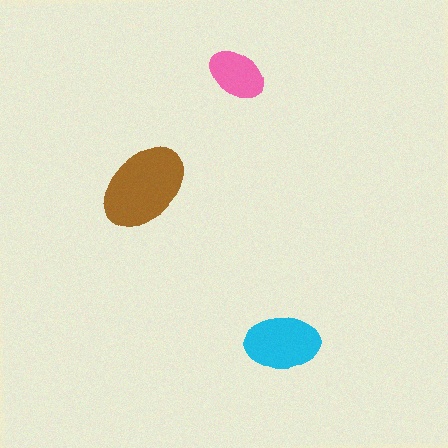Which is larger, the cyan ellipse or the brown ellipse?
The brown one.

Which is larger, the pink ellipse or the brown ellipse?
The brown one.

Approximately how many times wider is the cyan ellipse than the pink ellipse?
About 1.5 times wider.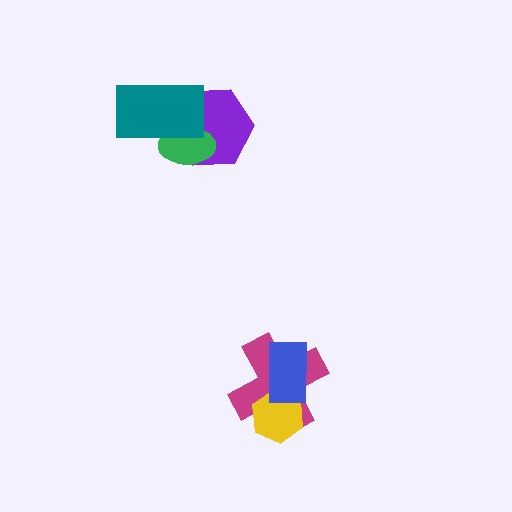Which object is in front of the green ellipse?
The teal rectangle is in front of the green ellipse.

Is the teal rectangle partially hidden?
No, no other shape covers it.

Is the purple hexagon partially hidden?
Yes, it is partially covered by another shape.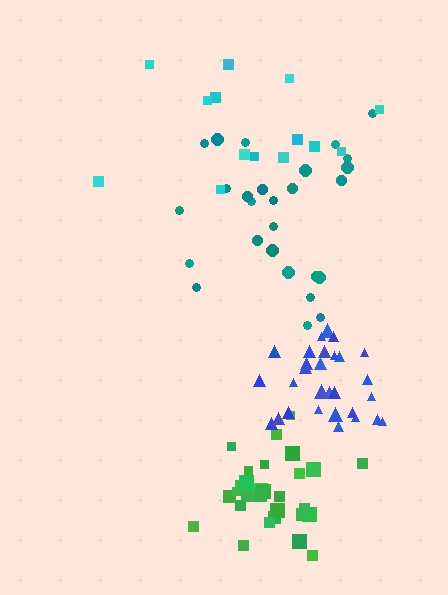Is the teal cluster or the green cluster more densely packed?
Green.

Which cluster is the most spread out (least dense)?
Cyan.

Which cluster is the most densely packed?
Blue.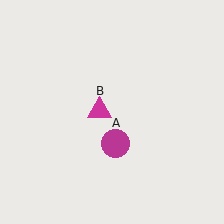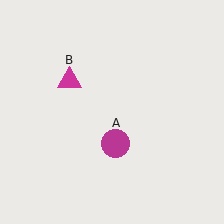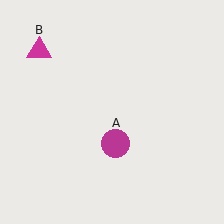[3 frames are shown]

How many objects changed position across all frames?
1 object changed position: magenta triangle (object B).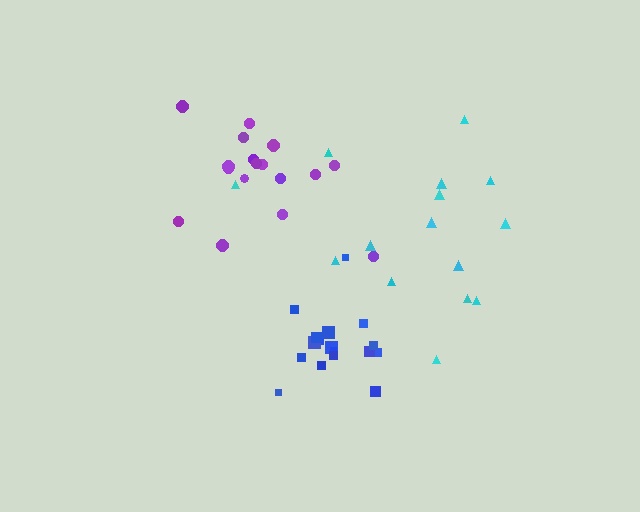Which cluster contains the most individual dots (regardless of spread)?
Purple (17).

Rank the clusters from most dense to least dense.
blue, purple, cyan.